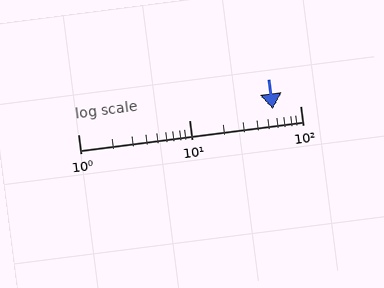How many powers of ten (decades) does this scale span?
The scale spans 2 decades, from 1 to 100.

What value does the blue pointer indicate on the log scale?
The pointer indicates approximately 57.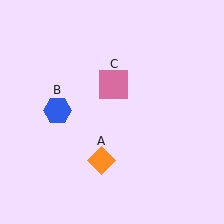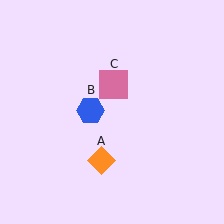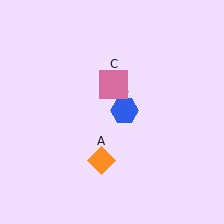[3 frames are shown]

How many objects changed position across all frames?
1 object changed position: blue hexagon (object B).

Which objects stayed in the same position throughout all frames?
Orange diamond (object A) and pink square (object C) remained stationary.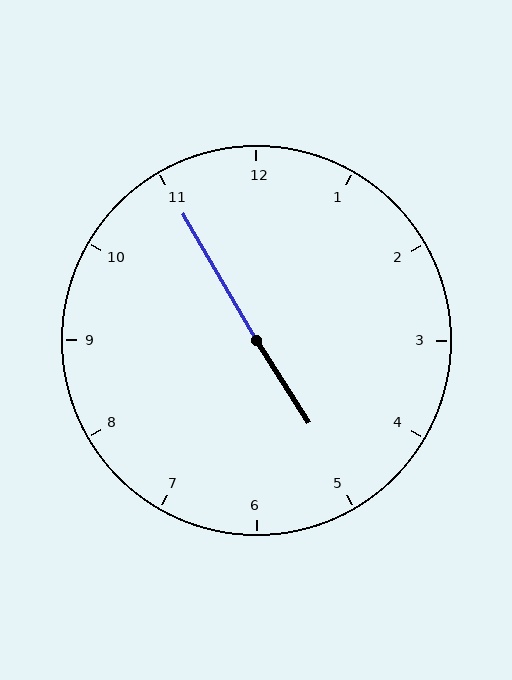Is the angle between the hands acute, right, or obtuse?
It is obtuse.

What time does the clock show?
4:55.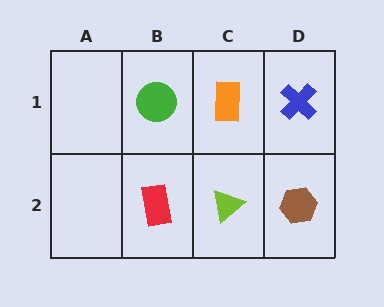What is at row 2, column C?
A lime triangle.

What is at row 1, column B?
A green circle.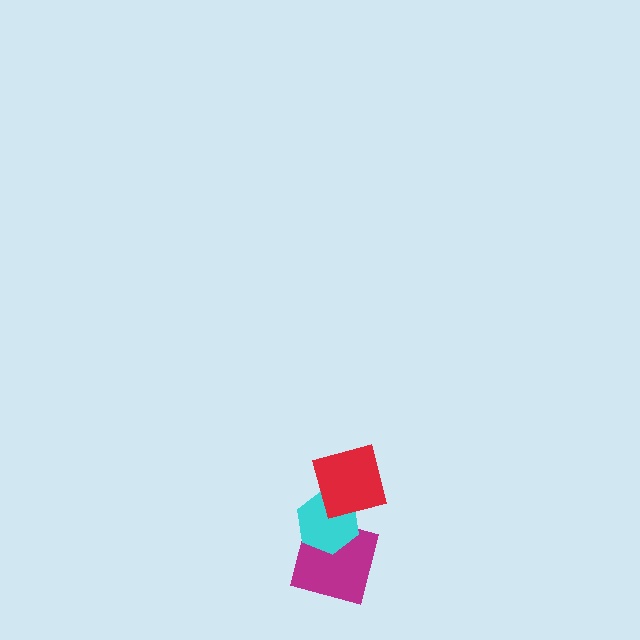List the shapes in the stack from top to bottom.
From top to bottom: the red square, the cyan hexagon, the magenta square.